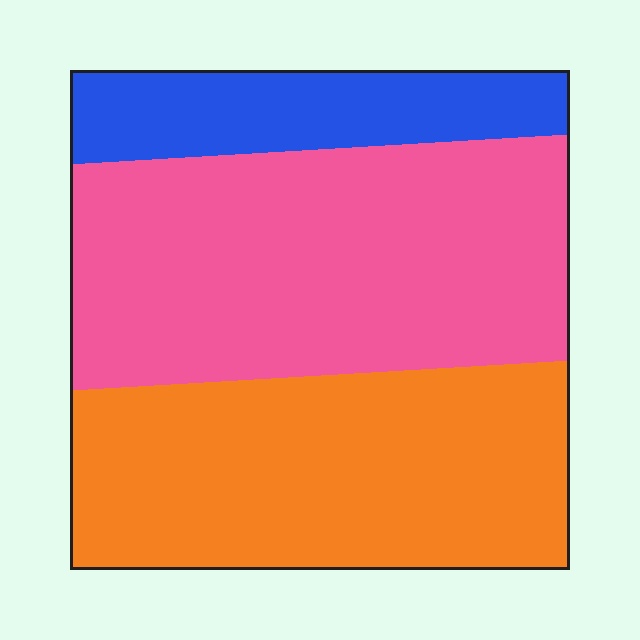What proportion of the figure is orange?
Orange takes up about two fifths (2/5) of the figure.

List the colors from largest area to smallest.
From largest to smallest: pink, orange, blue.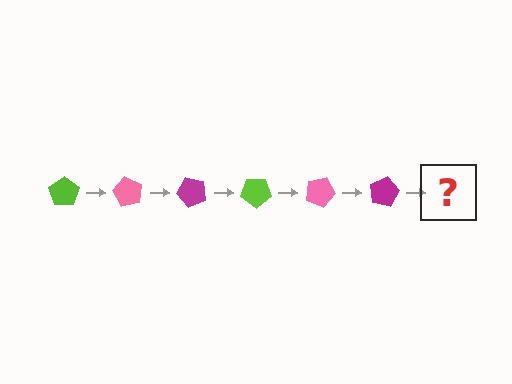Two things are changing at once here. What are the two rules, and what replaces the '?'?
The two rules are that it rotates 60 degrees each step and the color cycles through lime, pink, and magenta. The '?' should be a lime pentagon, rotated 360 degrees from the start.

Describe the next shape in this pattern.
It should be a lime pentagon, rotated 360 degrees from the start.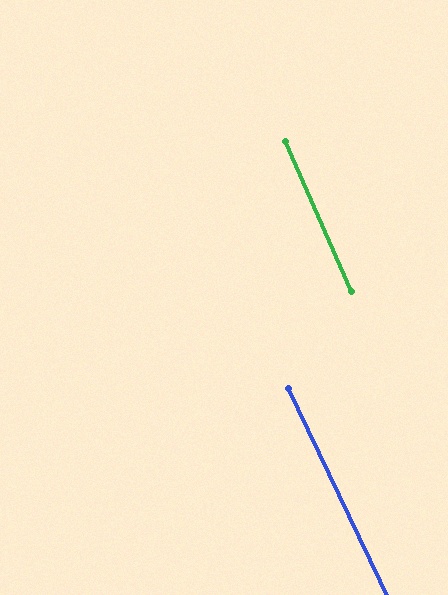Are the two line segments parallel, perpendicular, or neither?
Parallel — their directions differ by only 1.8°.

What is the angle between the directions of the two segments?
Approximately 2 degrees.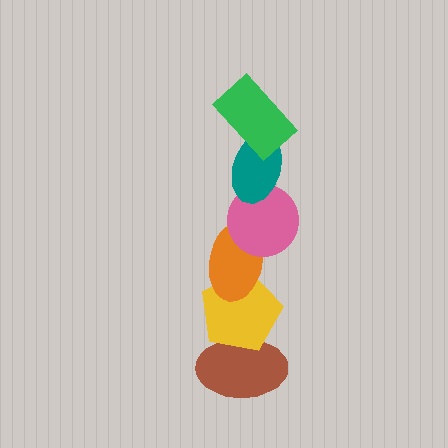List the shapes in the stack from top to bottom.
From top to bottom: the green rectangle, the teal ellipse, the pink circle, the orange ellipse, the yellow pentagon, the brown ellipse.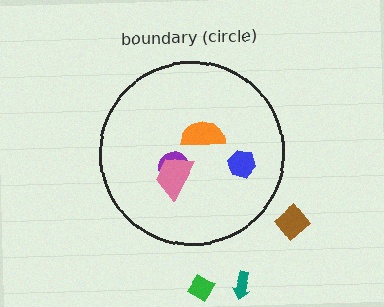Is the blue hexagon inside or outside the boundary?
Inside.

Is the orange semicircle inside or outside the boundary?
Inside.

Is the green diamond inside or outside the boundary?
Outside.